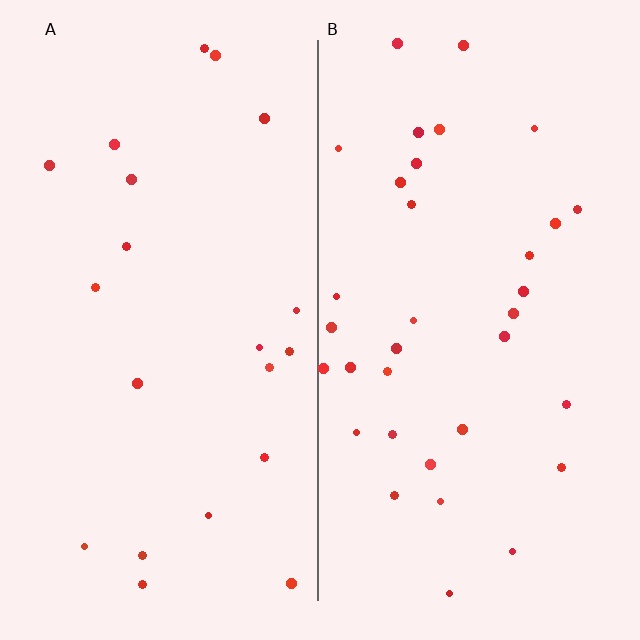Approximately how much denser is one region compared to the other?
Approximately 1.7× — region B over region A.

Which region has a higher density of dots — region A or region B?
B (the right).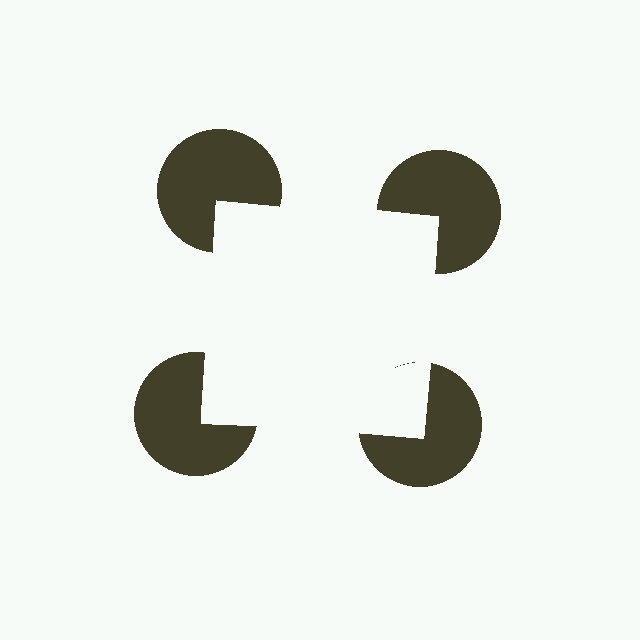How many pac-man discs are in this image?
There are 4 — one at each vertex of the illusory square.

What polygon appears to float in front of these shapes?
An illusory square — its edges are inferred from the aligned wedge cuts in the pac-man discs, not physically drawn.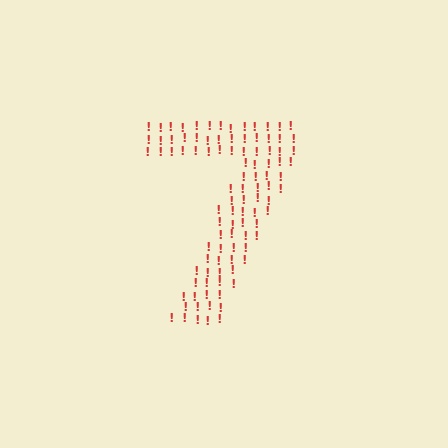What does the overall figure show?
The overall figure shows the digit 7.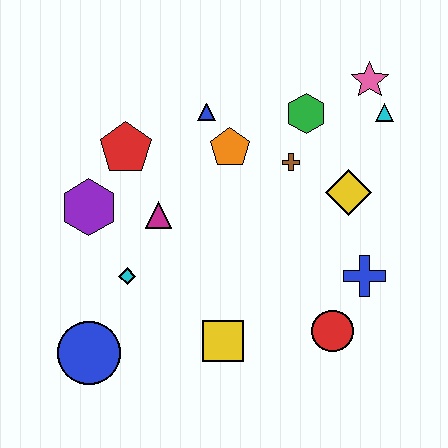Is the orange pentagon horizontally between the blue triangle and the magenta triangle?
No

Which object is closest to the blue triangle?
The orange pentagon is closest to the blue triangle.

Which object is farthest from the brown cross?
The blue circle is farthest from the brown cross.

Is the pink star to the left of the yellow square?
No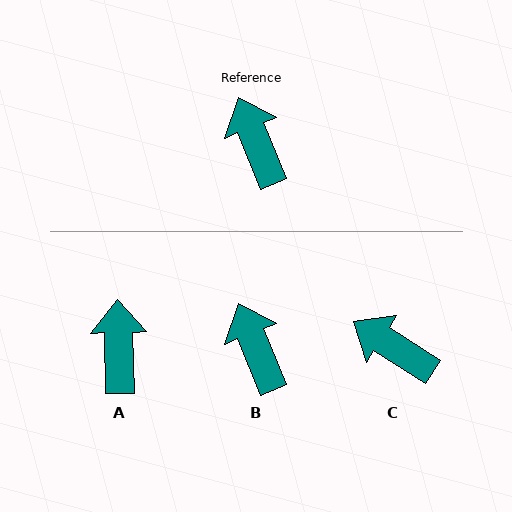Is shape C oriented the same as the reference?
No, it is off by about 35 degrees.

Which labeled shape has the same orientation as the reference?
B.